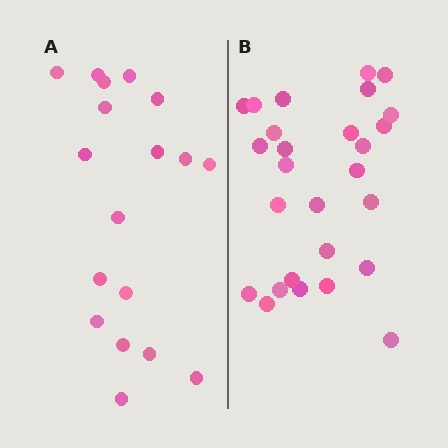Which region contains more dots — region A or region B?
Region B (the right region) has more dots.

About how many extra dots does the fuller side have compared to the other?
Region B has roughly 8 or so more dots than region A.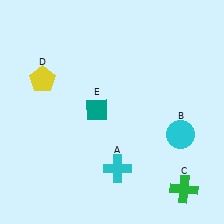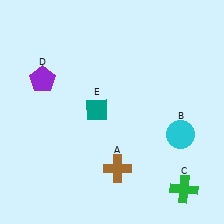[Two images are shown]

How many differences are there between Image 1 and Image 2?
There are 2 differences between the two images.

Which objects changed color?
A changed from cyan to brown. D changed from yellow to purple.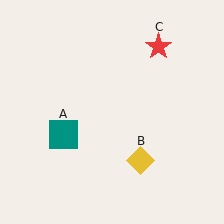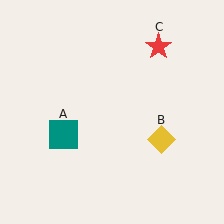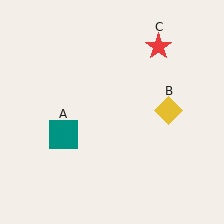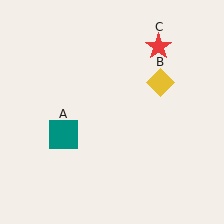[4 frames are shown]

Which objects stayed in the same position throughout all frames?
Teal square (object A) and red star (object C) remained stationary.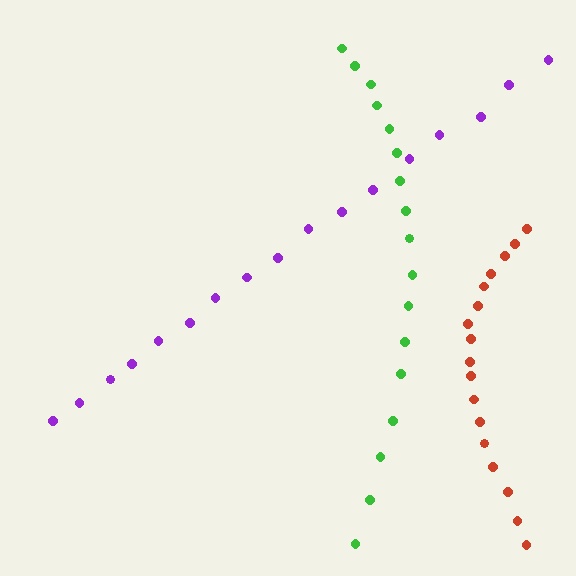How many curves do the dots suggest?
There are 3 distinct paths.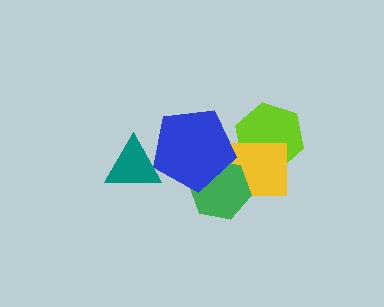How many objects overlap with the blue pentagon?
3 objects overlap with the blue pentagon.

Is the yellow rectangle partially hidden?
Yes, it is partially covered by another shape.